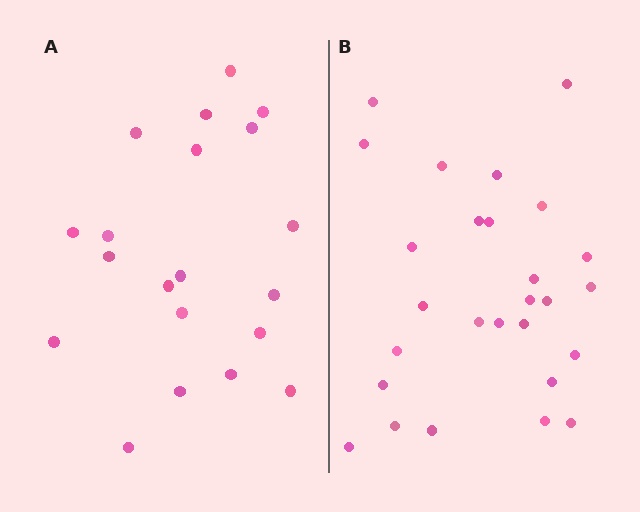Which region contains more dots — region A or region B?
Region B (the right region) has more dots.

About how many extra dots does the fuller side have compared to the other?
Region B has roughly 8 or so more dots than region A.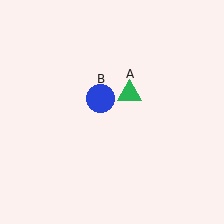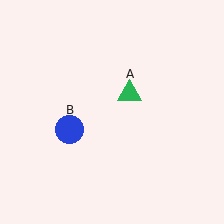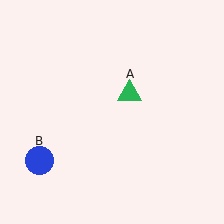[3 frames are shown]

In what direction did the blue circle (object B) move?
The blue circle (object B) moved down and to the left.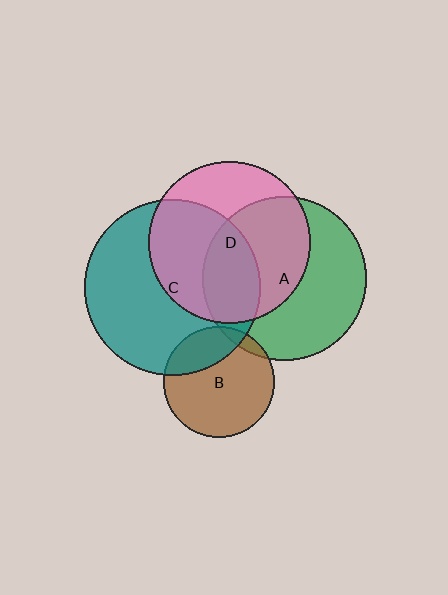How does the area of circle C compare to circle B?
Approximately 2.5 times.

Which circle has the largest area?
Circle C (teal).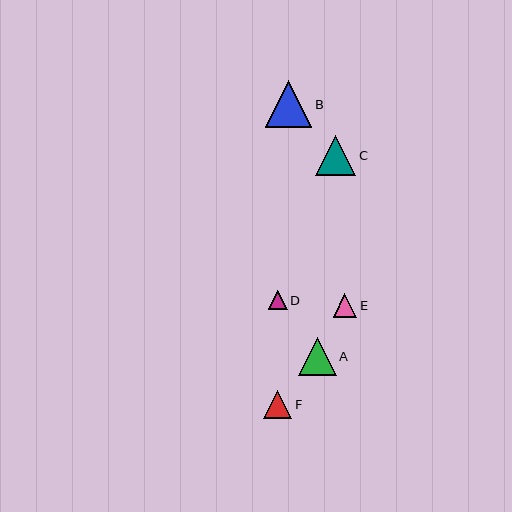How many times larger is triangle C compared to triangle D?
Triangle C is approximately 2.1 times the size of triangle D.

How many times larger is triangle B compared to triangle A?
Triangle B is approximately 1.2 times the size of triangle A.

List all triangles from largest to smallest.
From largest to smallest: B, C, A, F, E, D.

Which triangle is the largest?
Triangle B is the largest with a size of approximately 47 pixels.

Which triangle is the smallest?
Triangle D is the smallest with a size of approximately 19 pixels.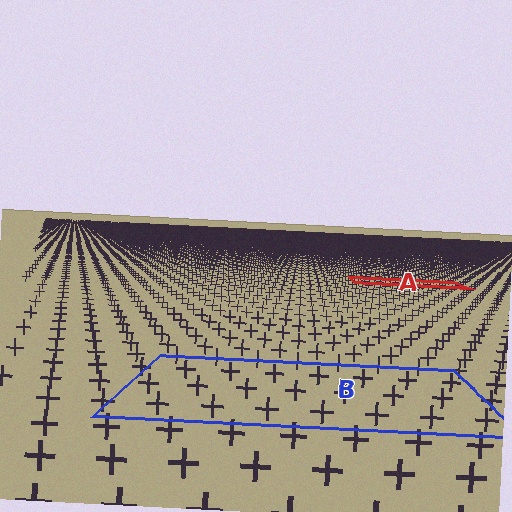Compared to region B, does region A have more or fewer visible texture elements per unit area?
Region A has more texture elements per unit area — they are packed more densely because it is farther away.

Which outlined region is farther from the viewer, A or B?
Region A is farther from the viewer — the texture elements inside it appear smaller and more densely packed.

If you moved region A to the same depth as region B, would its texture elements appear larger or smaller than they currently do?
They would appear larger. At a closer depth, the same texture elements are projected at a bigger on-screen size.